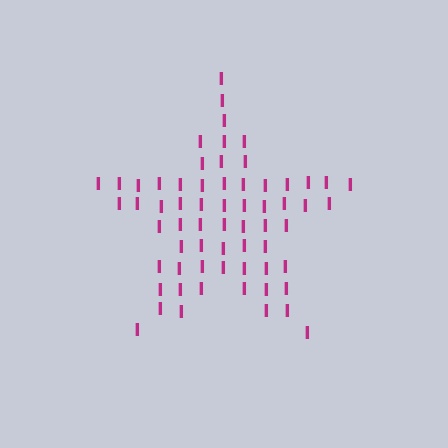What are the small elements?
The small elements are letter I's.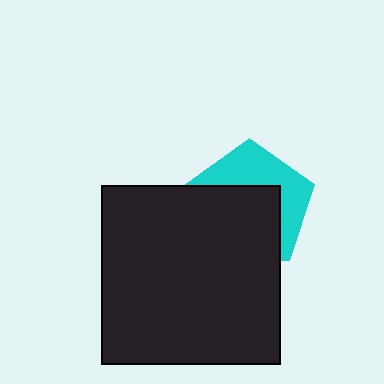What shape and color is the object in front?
The object in front is a black square.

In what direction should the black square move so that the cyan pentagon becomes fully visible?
The black square should move down. That is the shortest direction to clear the overlap and leave the cyan pentagon fully visible.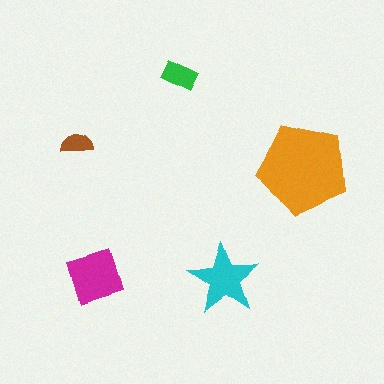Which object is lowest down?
The cyan star is bottommost.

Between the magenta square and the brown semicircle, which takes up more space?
The magenta square.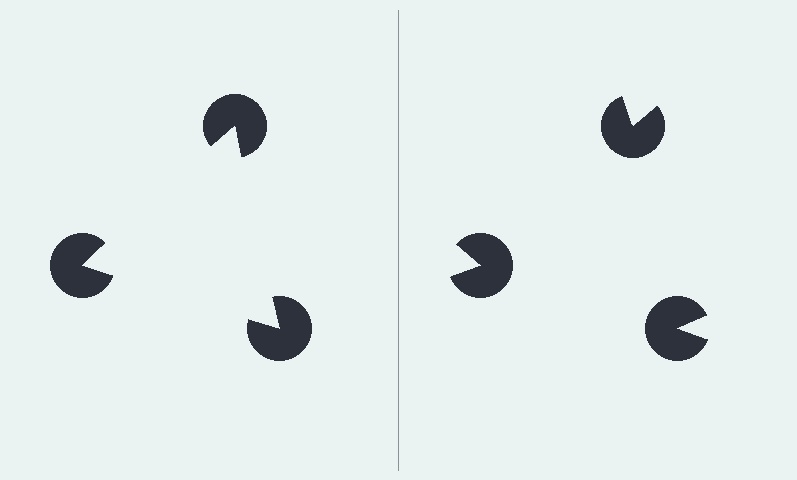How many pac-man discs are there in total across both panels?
6 — 3 on each side.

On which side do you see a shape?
An illusory triangle appears on the left side. On the right side the wedge cuts are rotated, so no coherent shape forms.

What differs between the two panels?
The pac-man discs are positioned identically on both sides; only the wedge orientations differ. On the left they align to a triangle; on the right they are misaligned.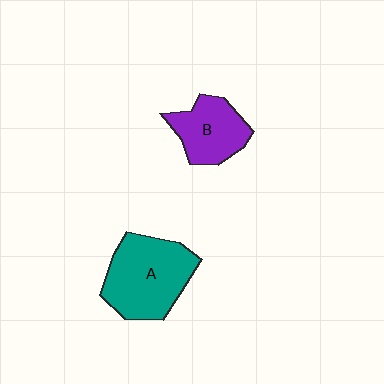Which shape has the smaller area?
Shape B (purple).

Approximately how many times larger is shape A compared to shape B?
Approximately 1.5 times.